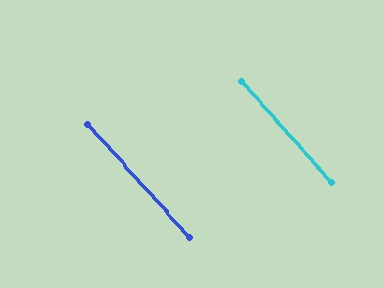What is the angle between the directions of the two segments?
Approximately 0 degrees.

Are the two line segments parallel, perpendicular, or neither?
Parallel — their directions differ by only 0.4°.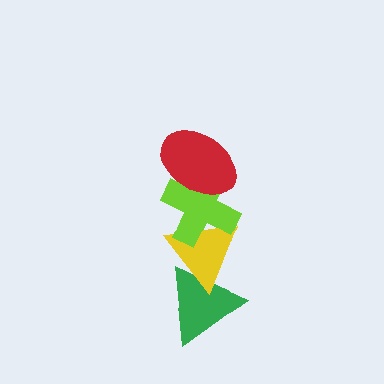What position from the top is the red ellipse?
The red ellipse is 1st from the top.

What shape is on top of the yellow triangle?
The lime cross is on top of the yellow triangle.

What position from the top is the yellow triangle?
The yellow triangle is 3rd from the top.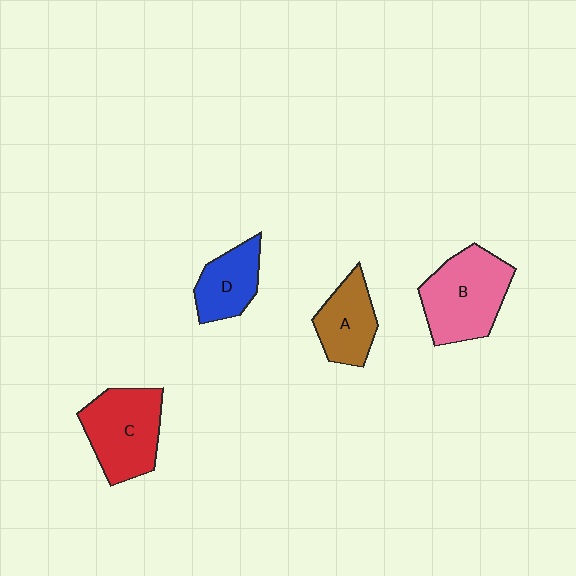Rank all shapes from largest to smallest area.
From largest to smallest: B (pink), C (red), A (brown), D (blue).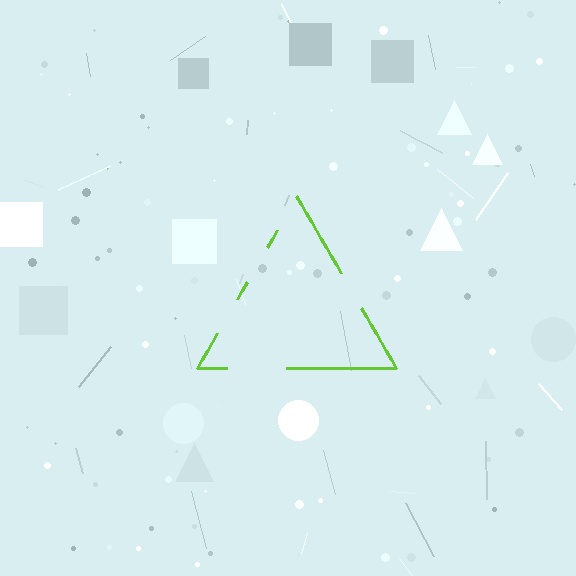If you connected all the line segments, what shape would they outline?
They would outline a triangle.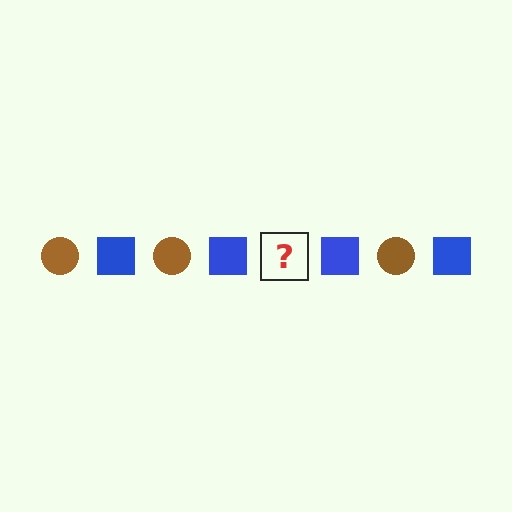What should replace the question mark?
The question mark should be replaced with a brown circle.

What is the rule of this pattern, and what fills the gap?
The rule is that the pattern alternates between brown circle and blue square. The gap should be filled with a brown circle.